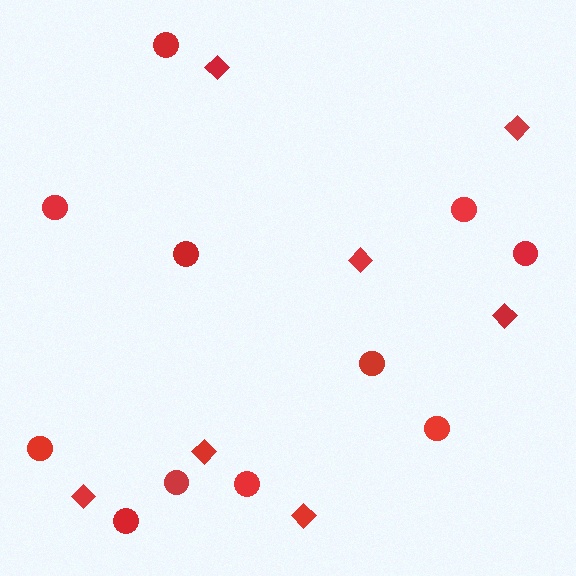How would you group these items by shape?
There are 2 groups: one group of diamonds (7) and one group of circles (11).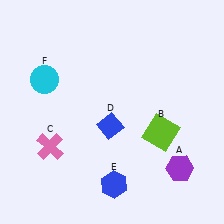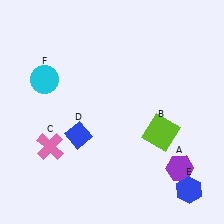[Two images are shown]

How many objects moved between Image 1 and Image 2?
2 objects moved between the two images.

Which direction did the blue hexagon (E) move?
The blue hexagon (E) moved right.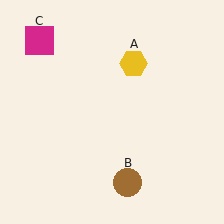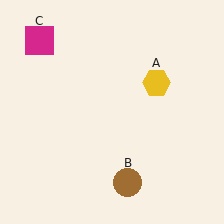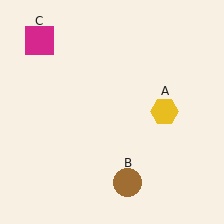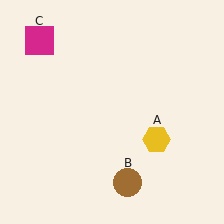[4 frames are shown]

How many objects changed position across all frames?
1 object changed position: yellow hexagon (object A).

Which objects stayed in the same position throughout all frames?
Brown circle (object B) and magenta square (object C) remained stationary.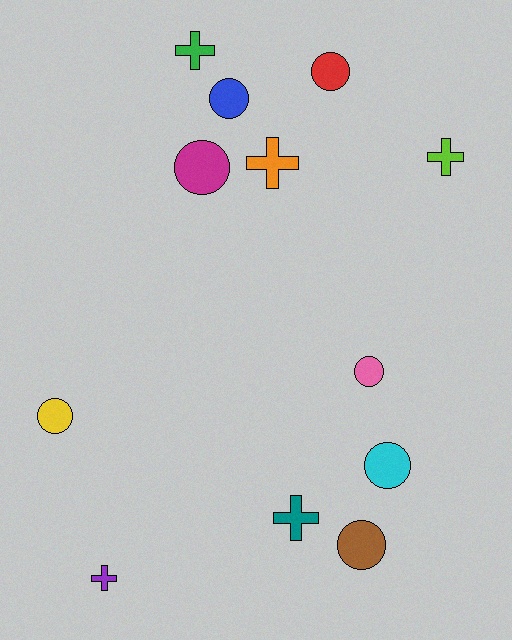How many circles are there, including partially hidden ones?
There are 7 circles.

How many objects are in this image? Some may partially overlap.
There are 12 objects.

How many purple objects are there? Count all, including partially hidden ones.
There is 1 purple object.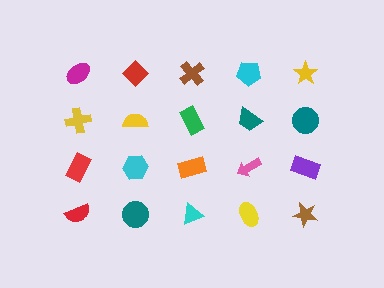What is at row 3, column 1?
A red rectangle.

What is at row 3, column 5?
A purple rectangle.